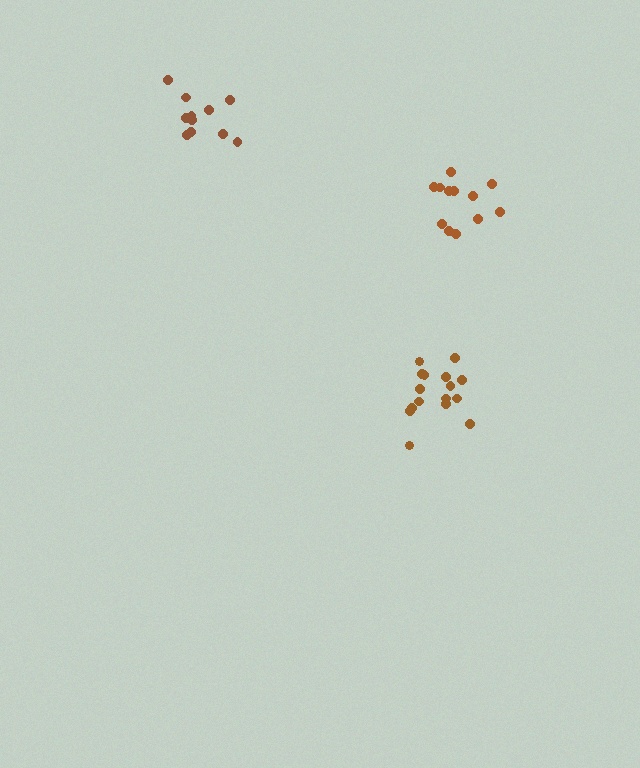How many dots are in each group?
Group 1: 11 dots, Group 2: 16 dots, Group 3: 12 dots (39 total).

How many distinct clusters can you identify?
There are 3 distinct clusters.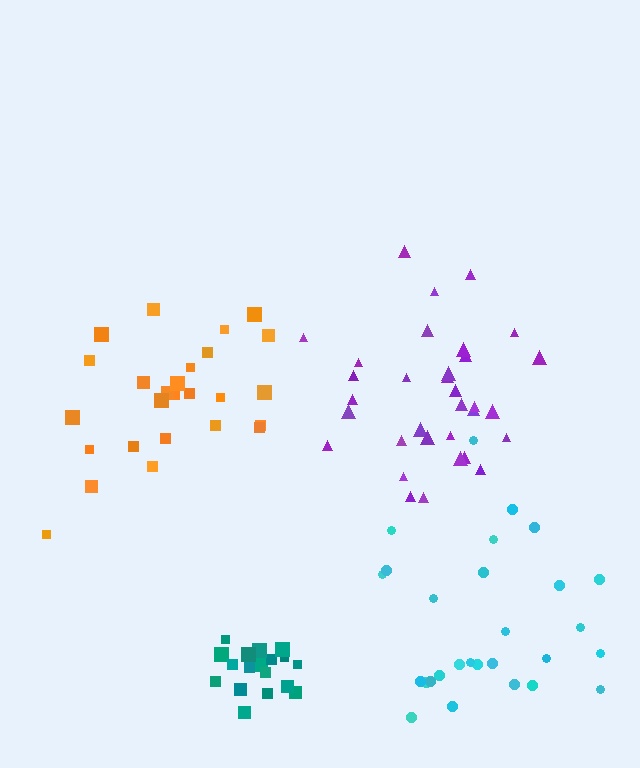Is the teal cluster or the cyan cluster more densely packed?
Teal.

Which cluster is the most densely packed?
Teal.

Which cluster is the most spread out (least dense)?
Cyan.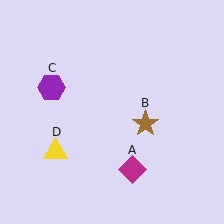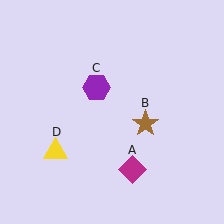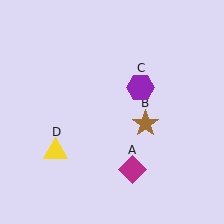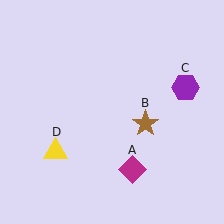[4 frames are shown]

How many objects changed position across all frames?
1 object changed position: purple hexagon (object C).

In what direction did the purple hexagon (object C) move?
The purple hexagon (object C) moved right.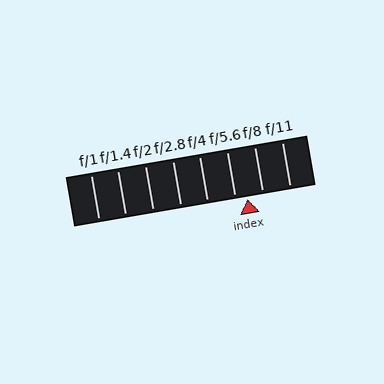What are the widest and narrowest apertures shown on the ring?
The widest aperture shown is f/1 and the narrowest is f/11.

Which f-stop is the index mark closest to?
The index mark is closest to f/5.6.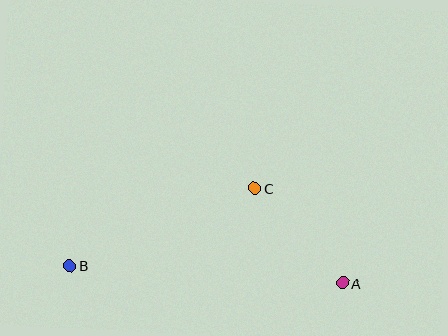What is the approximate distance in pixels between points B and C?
The distance between B and C is approximately 201 pixels.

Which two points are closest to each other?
Points A and C are closest to each other.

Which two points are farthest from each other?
Points A and B are farthest from each other.